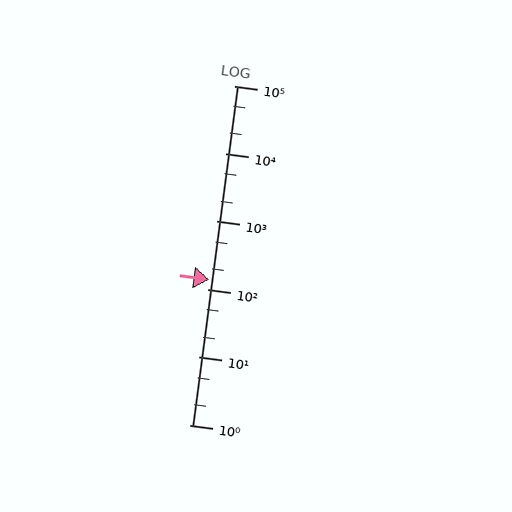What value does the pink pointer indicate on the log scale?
The pointer indicates approximately 140.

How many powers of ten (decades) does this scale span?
The scale spans 5 decades, from 1 to 100000.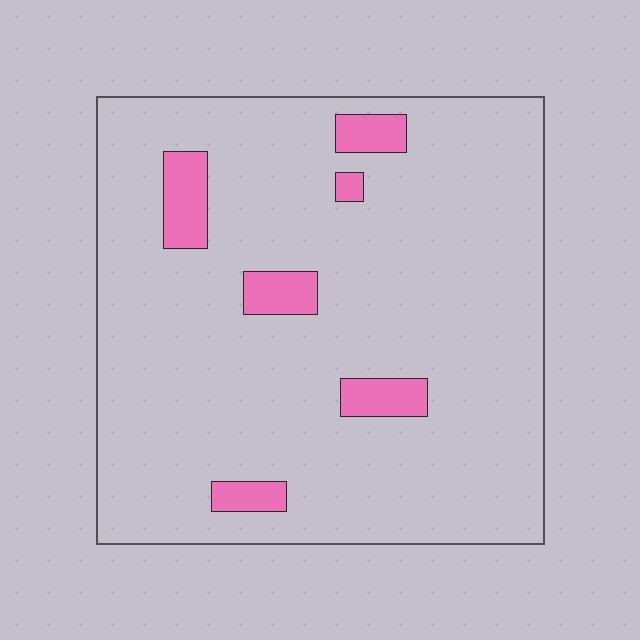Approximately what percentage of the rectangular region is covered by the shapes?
Approximately 10%.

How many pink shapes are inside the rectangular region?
6.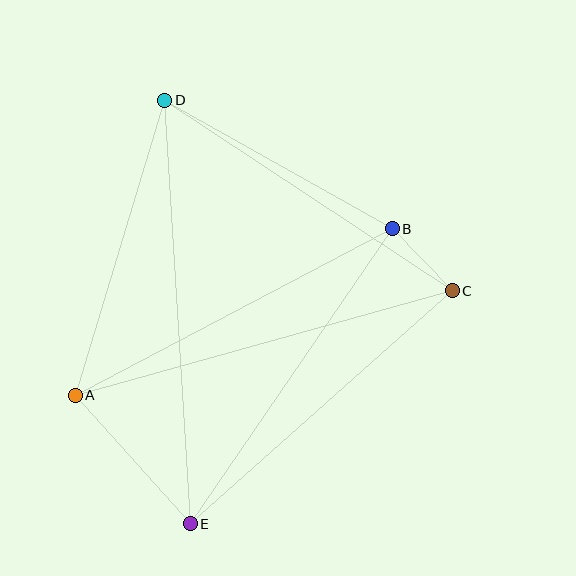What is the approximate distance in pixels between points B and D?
The distance between B and D is approximately 262 pixels.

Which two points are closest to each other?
Points B and C are closest to each other.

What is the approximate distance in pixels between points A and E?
The distance between A and E is approximately 172 pixels.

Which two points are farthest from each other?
Points D and E are farthest from each other.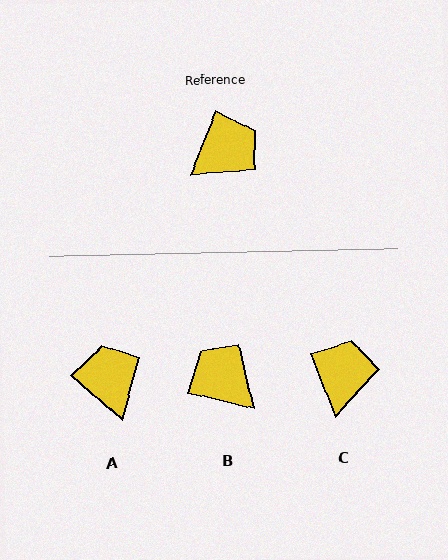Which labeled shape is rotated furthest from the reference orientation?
B, about 99 degrees away.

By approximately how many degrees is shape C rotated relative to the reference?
Approximately 44 degrees counter-clockwise.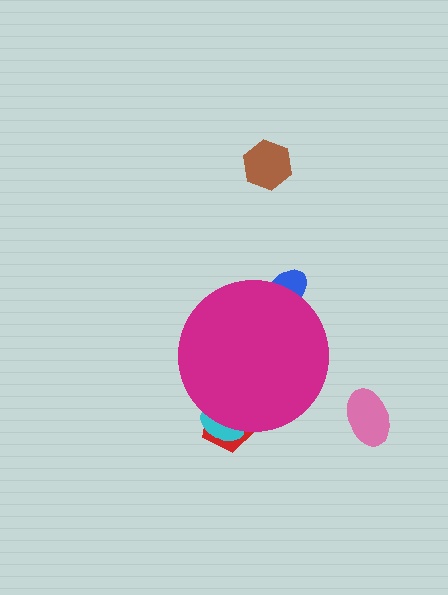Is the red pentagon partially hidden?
Yes, the red pentagon is partially hidden behind the magenta circle.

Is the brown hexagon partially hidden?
No, the brown hexagon is fully visible.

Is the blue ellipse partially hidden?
Yes, the blue ellipse is partially hidden behind the magenta circle.